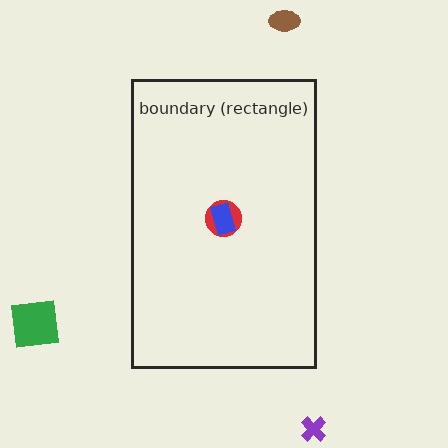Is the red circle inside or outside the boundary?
Inside.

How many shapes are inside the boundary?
2 inside, 3 outside.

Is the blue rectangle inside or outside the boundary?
Inside.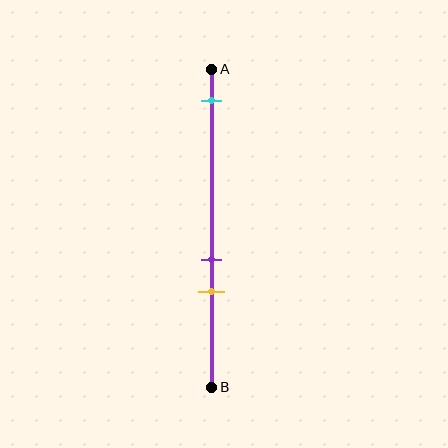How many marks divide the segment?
There are 3 marks dividing the segment.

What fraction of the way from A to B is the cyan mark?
The cyan mark is approximately 10% (0.1) of the way from A to B.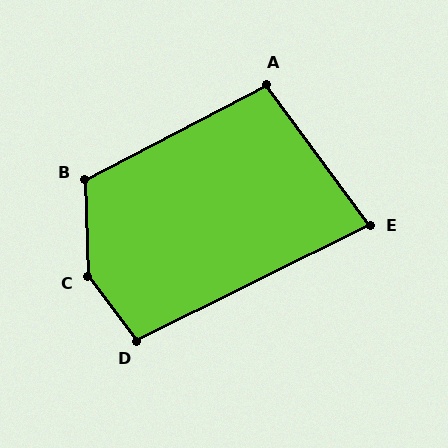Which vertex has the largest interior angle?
C, at approximately 144 degrees.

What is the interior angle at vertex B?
Approximately 116 degrees (obtuse).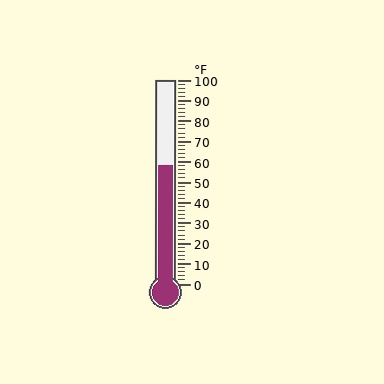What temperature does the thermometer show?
The thermometer shows approximately 58°F.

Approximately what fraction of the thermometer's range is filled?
The thermometer is filled to approximately 60% of its range.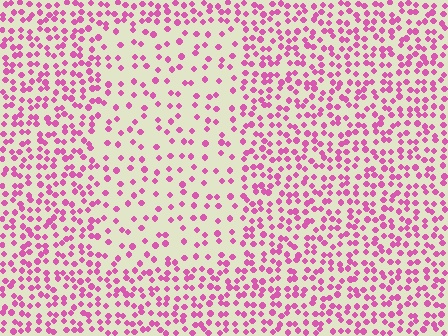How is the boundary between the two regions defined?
The boundary is defined by a change in element density (approximately 2.1x ratio). All elements are the same color, size, and shape.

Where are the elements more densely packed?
The elements are more densely packed outside the rectangle boundary.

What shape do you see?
I see a rectangle.